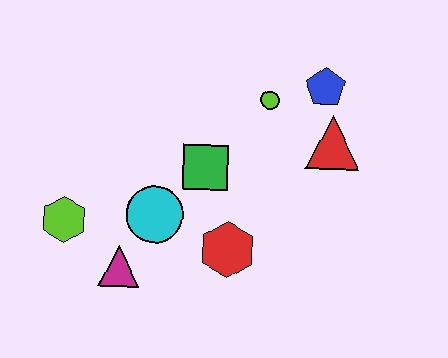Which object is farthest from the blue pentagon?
The lime hexagon is farthest from the blue pentagon.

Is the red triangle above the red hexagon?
Yes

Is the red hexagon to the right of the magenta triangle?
Yes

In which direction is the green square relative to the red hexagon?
The green square is above the red hexagon.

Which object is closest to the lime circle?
The blue pentagon is closest to the lime circle.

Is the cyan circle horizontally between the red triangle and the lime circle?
No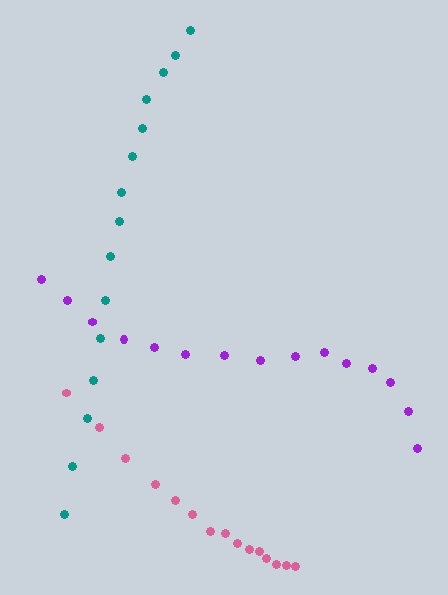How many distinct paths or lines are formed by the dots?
There are 3 distinct paths.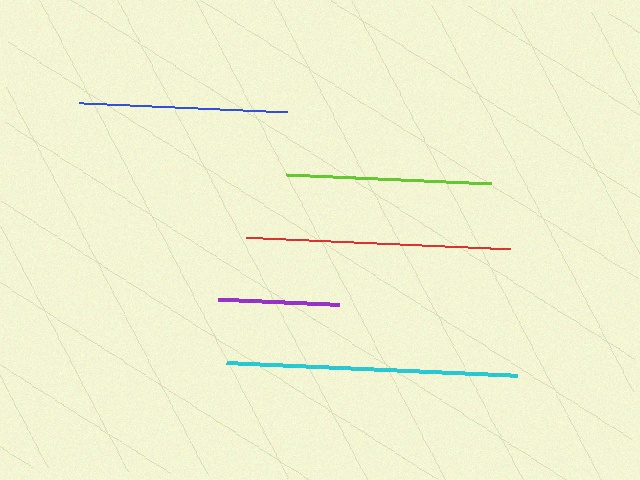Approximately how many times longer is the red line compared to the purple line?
The red line is approximately 2.2 times the length of the purple line.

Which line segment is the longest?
The cyan line is the longest at approximately 291 pixels.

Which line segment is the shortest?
The purple line is the shortest at approximately 121 pixels.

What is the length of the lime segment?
The lime segment is approximately 204 pixels long.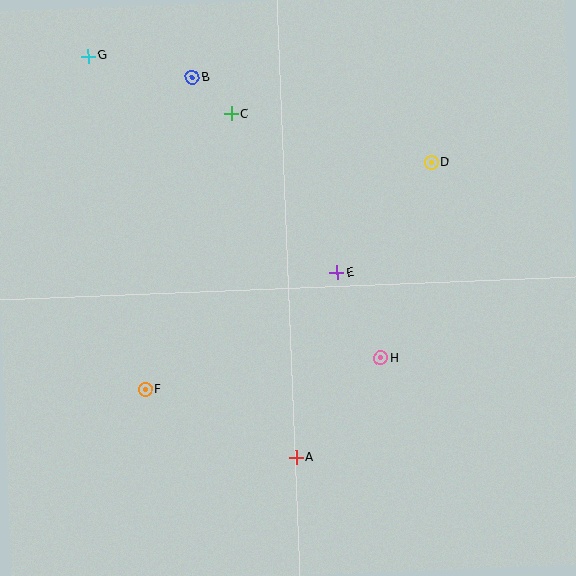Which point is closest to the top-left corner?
Point G is closest to the top-left corner.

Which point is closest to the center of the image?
Point E at (337, 273) is closest to the center.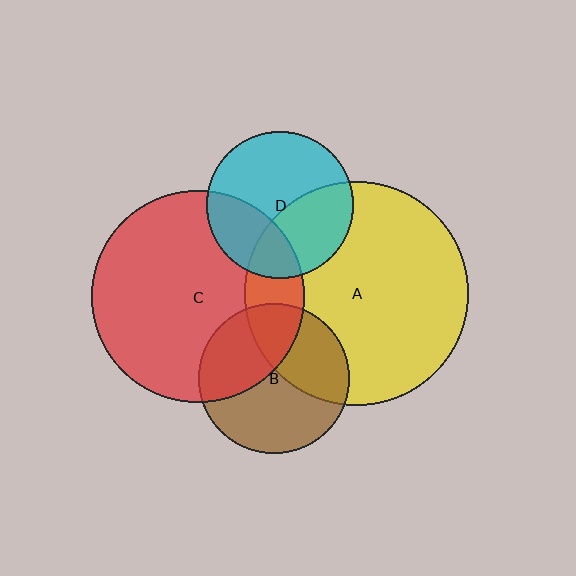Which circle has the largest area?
Circle A (yellow).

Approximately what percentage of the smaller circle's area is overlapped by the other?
Approximately 40%.